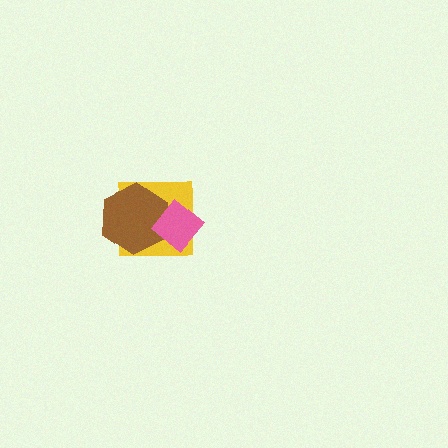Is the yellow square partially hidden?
Yes, it is partially covered by another shape.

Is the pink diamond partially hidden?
No, no other shape covers it.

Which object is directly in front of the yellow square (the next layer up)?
The brown hexagon is directly in front of the yellow square.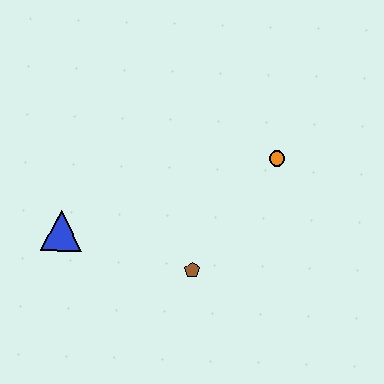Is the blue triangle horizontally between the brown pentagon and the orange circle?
No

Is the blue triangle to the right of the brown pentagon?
No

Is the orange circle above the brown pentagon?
Yes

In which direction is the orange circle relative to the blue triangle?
The orange circle is to the right of the blue triangle.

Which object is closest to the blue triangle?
The brown pentagon is closest to the blue triangle.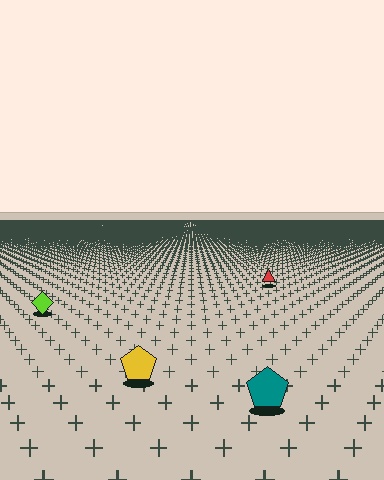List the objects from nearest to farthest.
From nearest to farthest: the teal pentagon, the yellow pentagon, the lime diamond, the red triangle.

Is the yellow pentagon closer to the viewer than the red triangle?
Yes. The yellow pentagon is closer — you can tell from the texture gradient: the ground texture is coarser near it.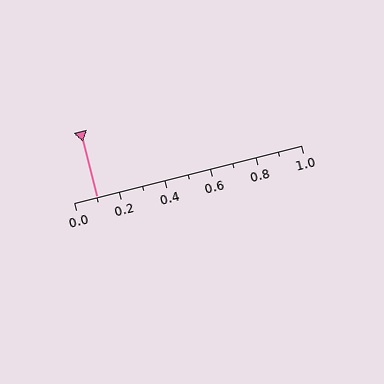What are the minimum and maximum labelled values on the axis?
The axis runs from 0.0 to 1.0.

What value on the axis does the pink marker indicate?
The marker indicates approximately 0.1.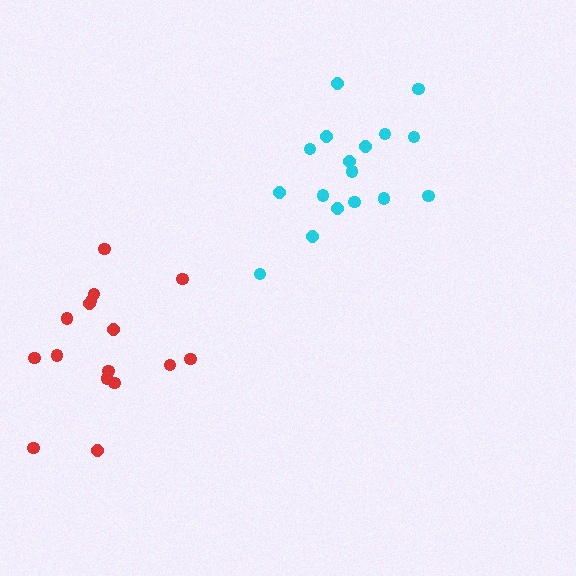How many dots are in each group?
Group 1: 17 dots, Group 2: 16 dots (33 total).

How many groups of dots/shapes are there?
There are 2 groups.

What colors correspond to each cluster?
The clusters are colored: cyan, red.